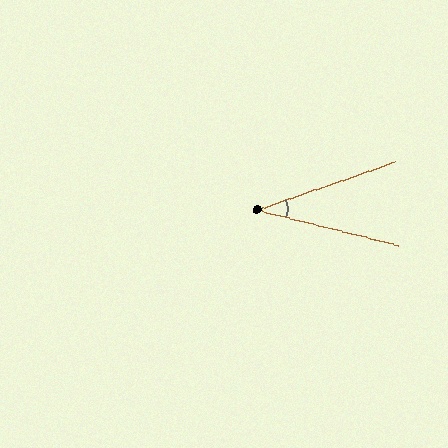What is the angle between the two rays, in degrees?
Approximately 33 degrees.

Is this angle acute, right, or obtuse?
It is acute.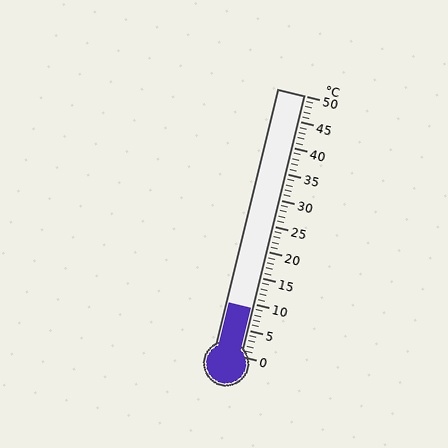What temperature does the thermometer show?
The thermometer shows approximately 9°C.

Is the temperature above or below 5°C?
The temperature is above 5°C.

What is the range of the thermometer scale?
The thermometer scale ranges from 0°C to 50°C.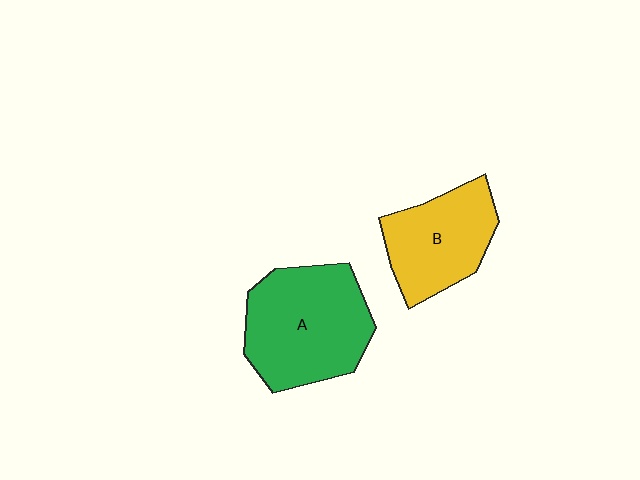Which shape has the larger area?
Shape A (green).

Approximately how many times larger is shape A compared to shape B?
Approximately 1.4 times.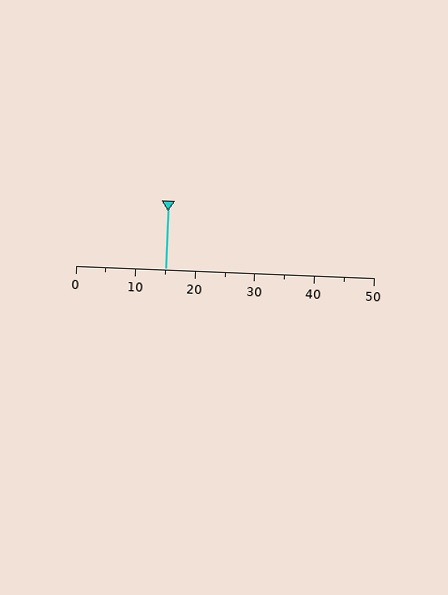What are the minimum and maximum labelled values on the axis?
The axis runs from 0 to 50.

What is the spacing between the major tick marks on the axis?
The major ticks are spaced 10 apart.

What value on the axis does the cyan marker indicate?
The marker indicates approximately 15.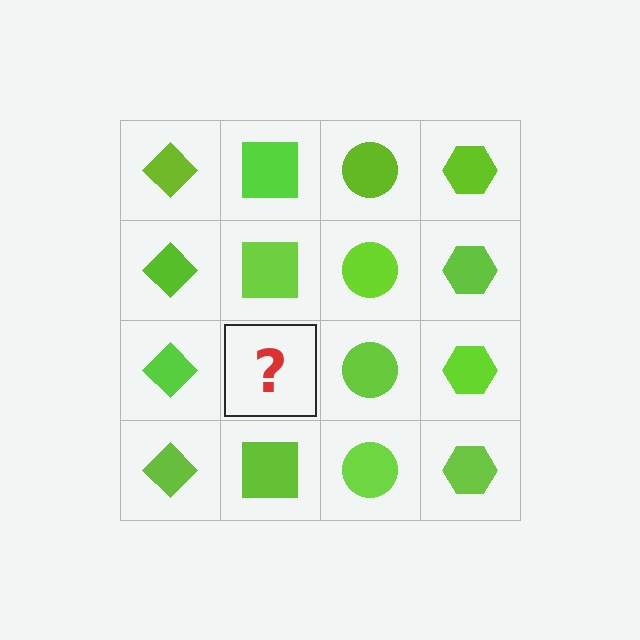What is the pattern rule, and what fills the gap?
The rule is that each column has a consistent shape. The gap should be filled with a lime square.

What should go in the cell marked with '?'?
The missing cell should contain a lime square.